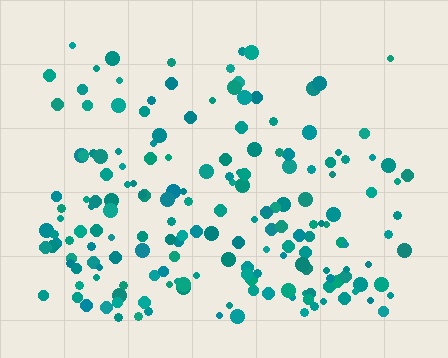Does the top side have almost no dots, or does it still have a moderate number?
Still a moderate number, just noticeably fewer than the bottom.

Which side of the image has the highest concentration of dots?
The bottom.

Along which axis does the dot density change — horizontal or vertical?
Vertical.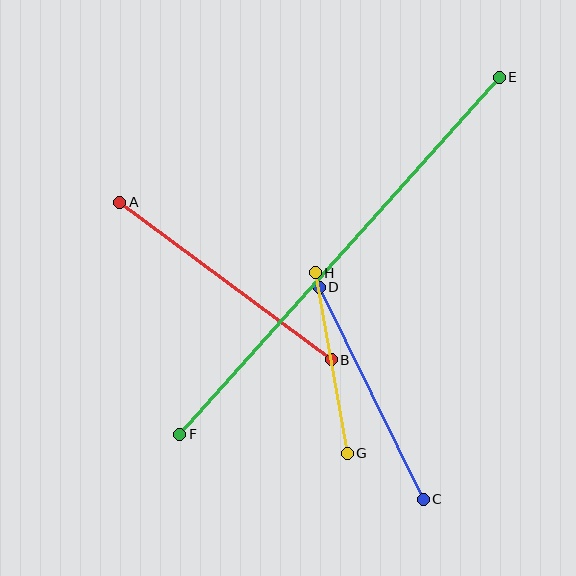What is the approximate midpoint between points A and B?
The midpoint is at approximately (225, 281) pixels.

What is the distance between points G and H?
The distance is approximately 183 pixels.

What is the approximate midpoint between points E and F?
The midpoint is at approximately (340, 256) pixels.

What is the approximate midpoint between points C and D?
The midpoint is at approximately (371, 393) pixels.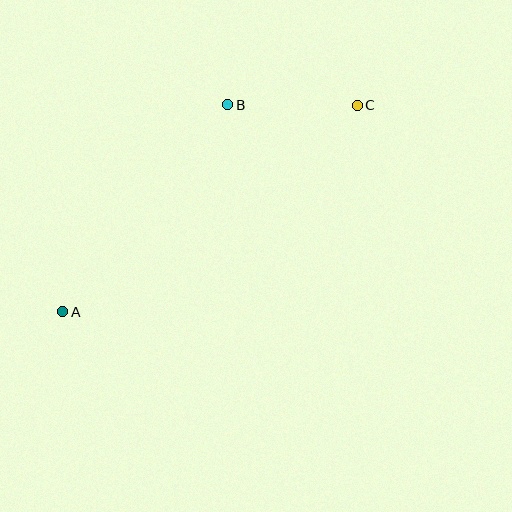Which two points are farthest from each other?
Points A and C are farthest from each other.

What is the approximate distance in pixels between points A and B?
The distance between A and B is approximately 265 pixels.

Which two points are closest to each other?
Points B and C are closest to each other.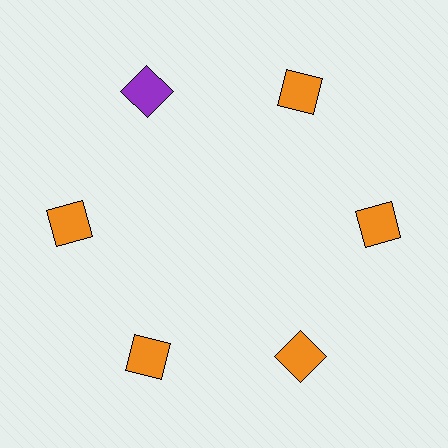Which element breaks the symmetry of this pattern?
The purple square at roughly the 11 o'clock position breaks the symmetry. All other shapes are orange squares.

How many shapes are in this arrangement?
There are 6 shapes arranged in a ring pattern.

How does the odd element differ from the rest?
It has a different color: purple instead of orange.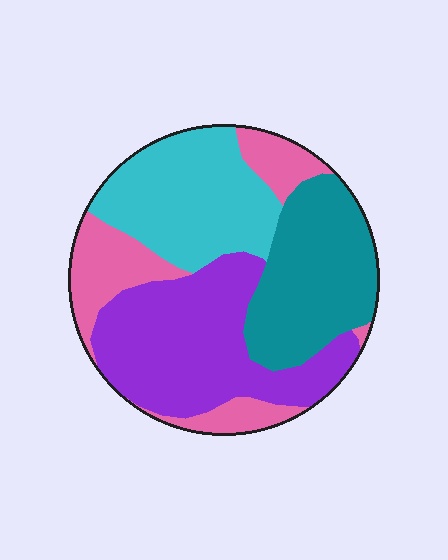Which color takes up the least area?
Pink, at roughly 20%.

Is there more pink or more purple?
Purple.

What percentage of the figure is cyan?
Cyan covers about 25% of the figure.